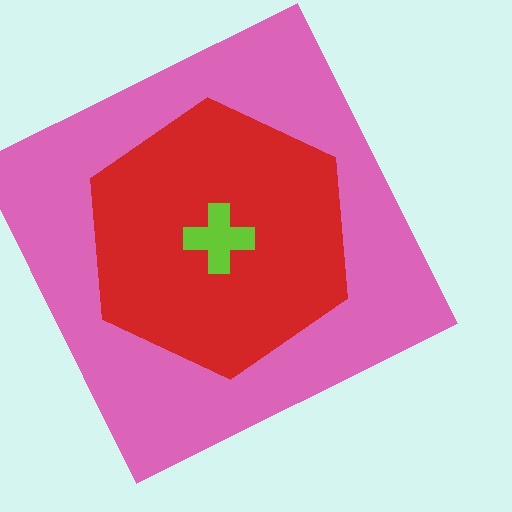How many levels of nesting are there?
3.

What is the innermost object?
The lime cross.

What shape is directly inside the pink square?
The red hexagon.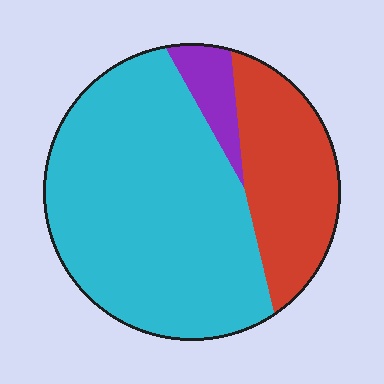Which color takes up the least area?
Purple, at roughly 5%.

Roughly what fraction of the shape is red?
Red takes up between a quarter and a half of the shape.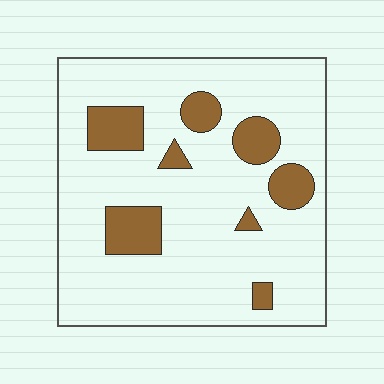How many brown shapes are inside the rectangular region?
8.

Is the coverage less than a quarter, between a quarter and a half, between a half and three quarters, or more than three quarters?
Less than a quarter.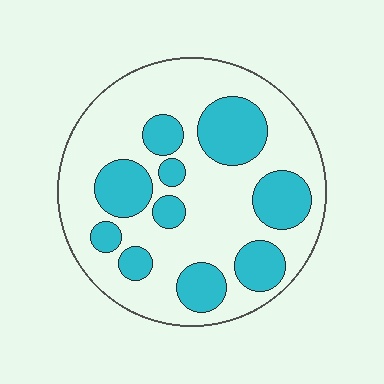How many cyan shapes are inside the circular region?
10.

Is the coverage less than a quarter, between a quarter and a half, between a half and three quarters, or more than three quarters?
Between a quarter and a half.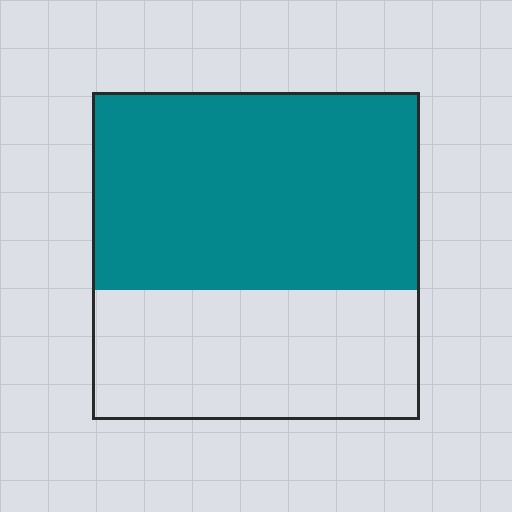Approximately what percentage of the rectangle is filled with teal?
Approximately 60%.